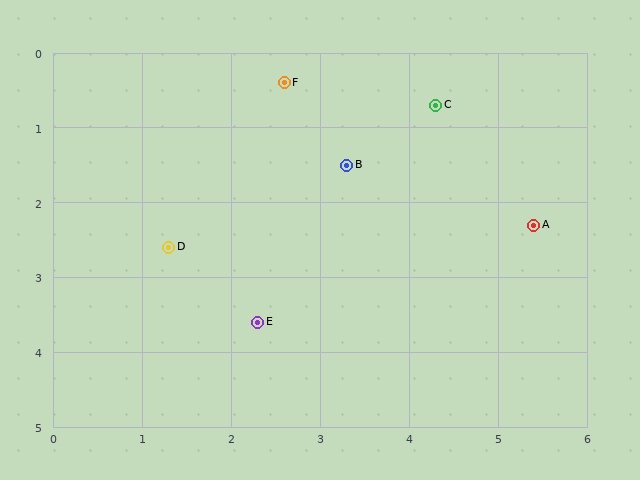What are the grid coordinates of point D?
Point D is at approximately (1.3, 2.6).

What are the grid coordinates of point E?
Point E is at approximately (2.3, 3.6).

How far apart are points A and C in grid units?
Points A and C are about 1.9 grid units apart.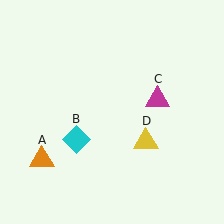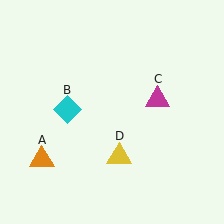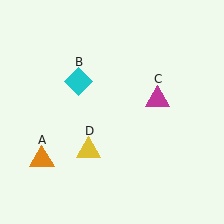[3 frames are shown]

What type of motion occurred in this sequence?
The cyan diamond (object B), yellow triangle (object D) rotated clockwise around the center of the scene.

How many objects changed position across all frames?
2 objects changed position: cyan diamond (object B), yellow triangle (object D).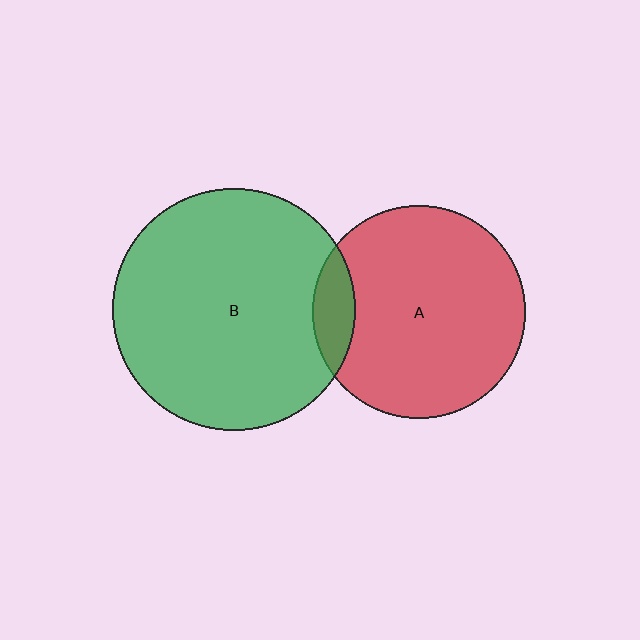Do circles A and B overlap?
Yes.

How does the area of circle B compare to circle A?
Approximately 1.3 times.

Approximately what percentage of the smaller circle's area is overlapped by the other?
Approximately 10%.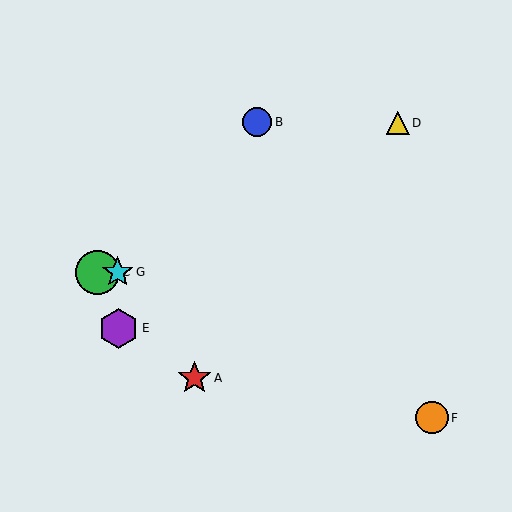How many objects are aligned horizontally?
2 objects (C, G) are aligned horizontally.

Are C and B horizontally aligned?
No, C is at y≈272 and B is at y≈122.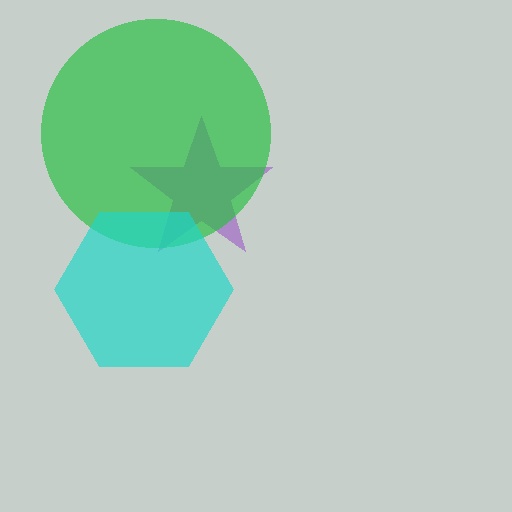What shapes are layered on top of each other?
The layered shapes are: a purple star, a green circle, a cyan hexagon.